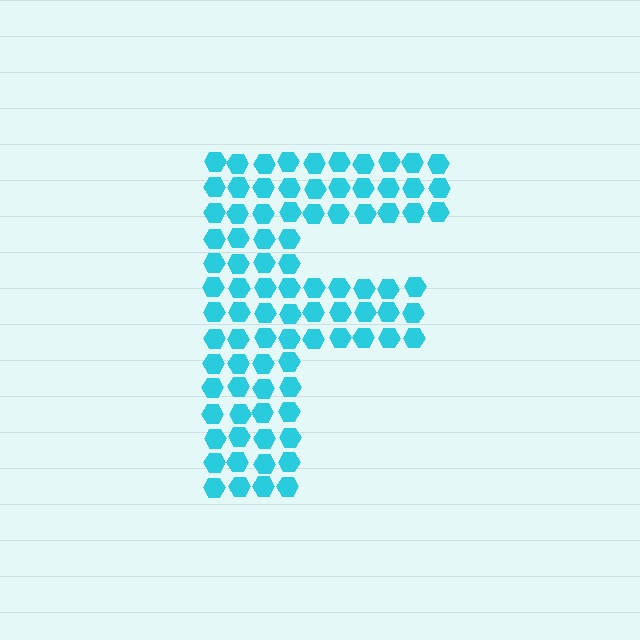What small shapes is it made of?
It is made of small hexagons.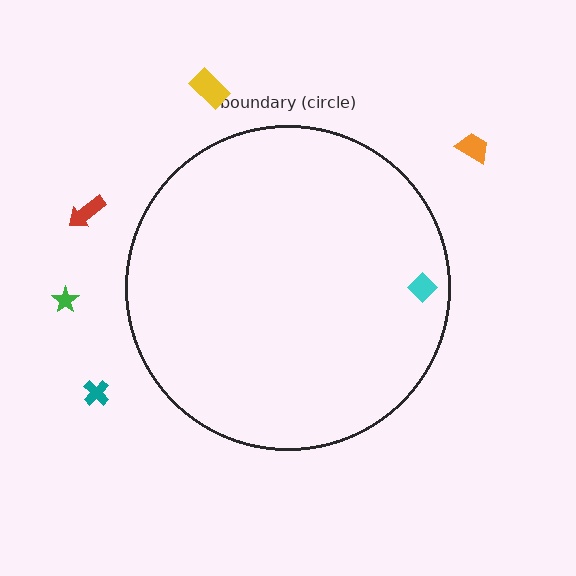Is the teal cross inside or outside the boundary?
Outside.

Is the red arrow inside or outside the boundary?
Outside.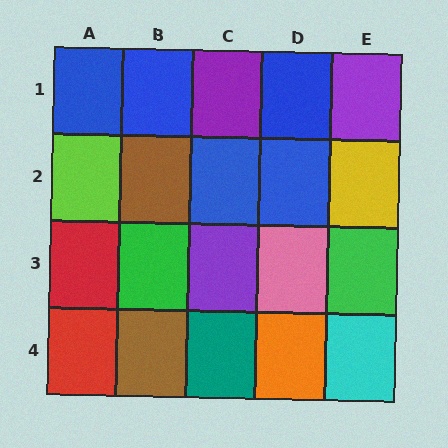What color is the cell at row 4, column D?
Orange.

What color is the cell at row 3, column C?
Purple.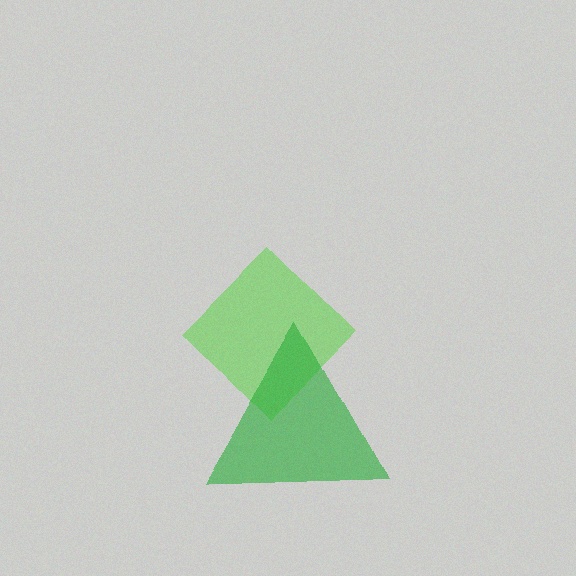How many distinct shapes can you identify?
There are 2 distinct shapes: a lime diamond, a green triangle.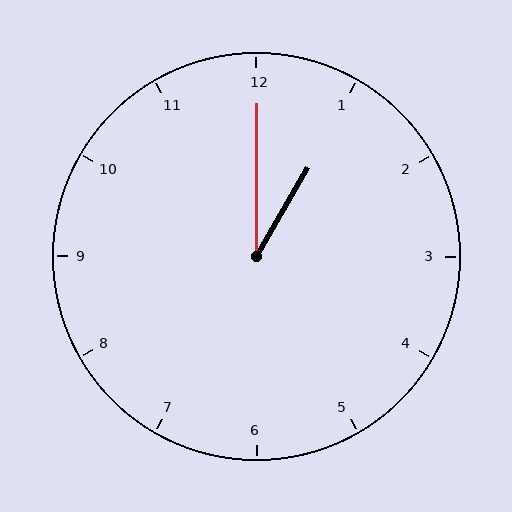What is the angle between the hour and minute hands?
Approximately 30 degrees.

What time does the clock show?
1:00.